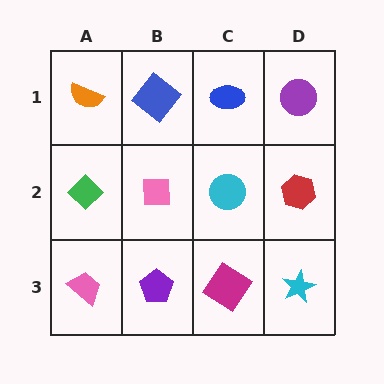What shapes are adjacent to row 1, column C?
A cyan circle (row 2, column C), a blue diamond (row 1, column B), a purple circle (row 1, column D).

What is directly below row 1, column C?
A cyan circle.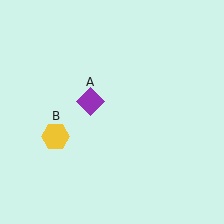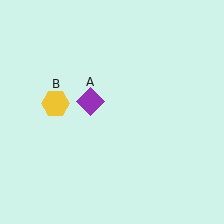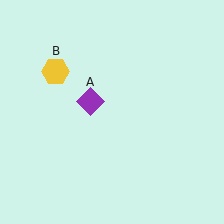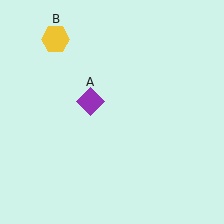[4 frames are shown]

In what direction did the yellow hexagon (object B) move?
The yellow hexagon (object B) moved up.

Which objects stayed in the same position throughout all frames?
Purple diamond (object A) remained stationary.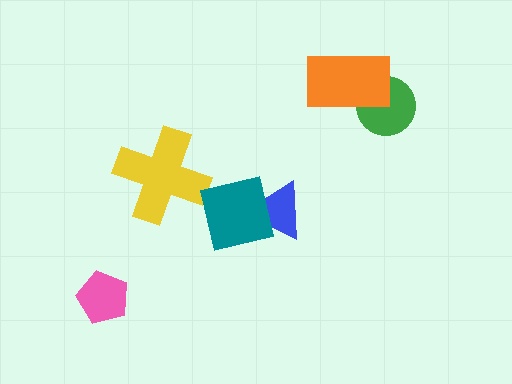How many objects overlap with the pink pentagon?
0 objects overlap with the pink pentagon.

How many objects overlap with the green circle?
1 object overlaps with the green circle.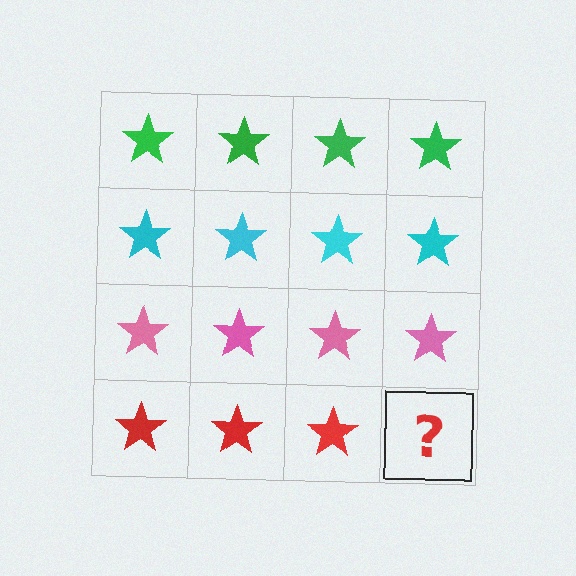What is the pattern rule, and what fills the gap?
The rule is that each row has a consistent color. The gap should be filled with a red star.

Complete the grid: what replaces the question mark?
The question mark should be replaced with a red star.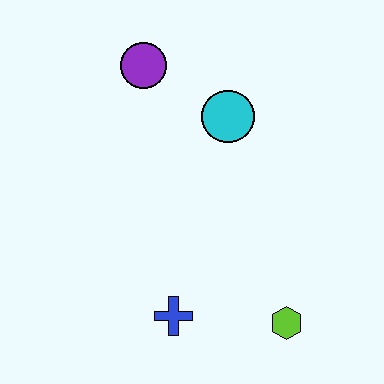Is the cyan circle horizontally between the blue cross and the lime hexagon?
Yes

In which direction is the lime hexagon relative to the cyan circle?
The lime hexagon is below the cyan circle.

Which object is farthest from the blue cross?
The purple circle is farthest from the blue cross.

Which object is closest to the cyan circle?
The purple circle is closest to the cyan circle.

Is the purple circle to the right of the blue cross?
No